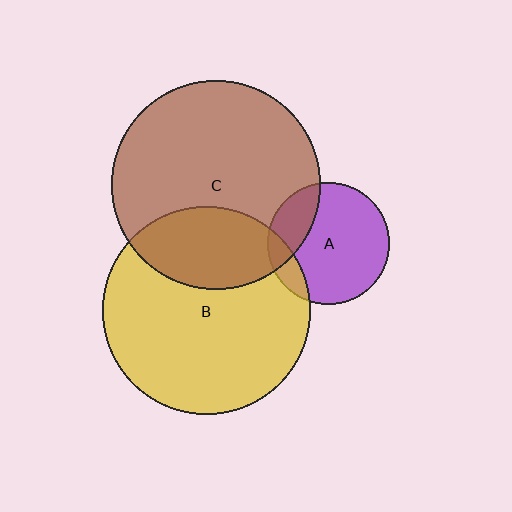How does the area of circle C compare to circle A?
Approximately 3.0 times.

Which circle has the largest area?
Circle C (brown).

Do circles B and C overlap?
Yes.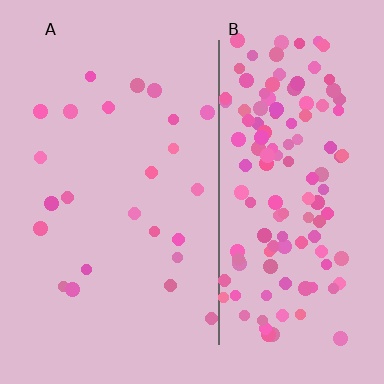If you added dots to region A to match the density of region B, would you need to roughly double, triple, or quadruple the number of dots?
Approximately quadruple.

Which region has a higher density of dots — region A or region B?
B (the right).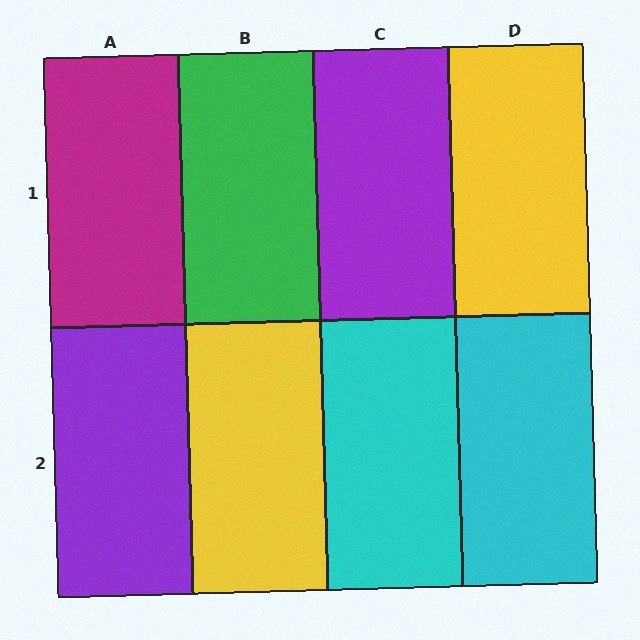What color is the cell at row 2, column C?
Cyan.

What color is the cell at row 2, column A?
Purple.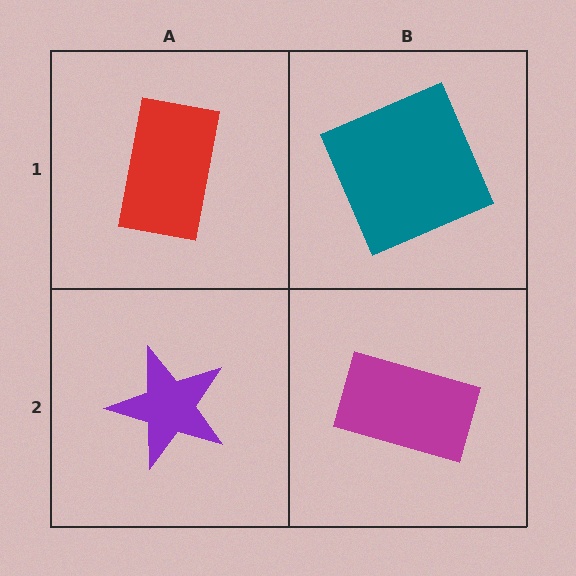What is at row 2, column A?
A purple star.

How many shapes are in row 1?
2 shapes.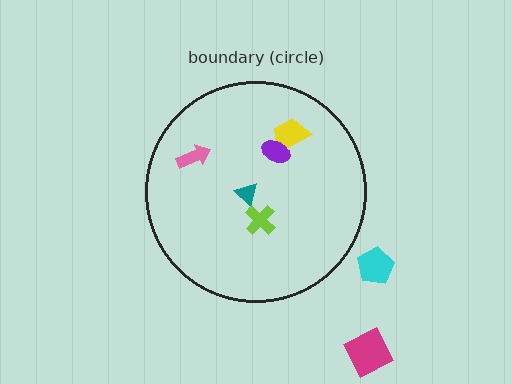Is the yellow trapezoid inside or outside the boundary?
Inside.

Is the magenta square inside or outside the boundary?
Outside.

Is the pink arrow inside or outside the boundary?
Inside.